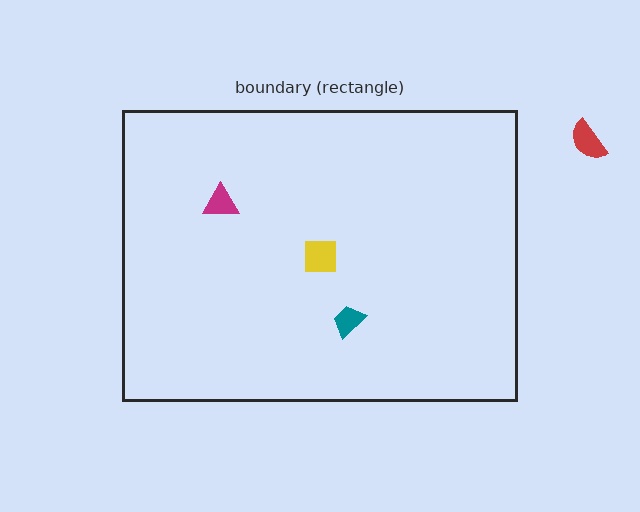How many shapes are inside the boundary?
3 inside, 1 outside.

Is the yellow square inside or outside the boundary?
Inside.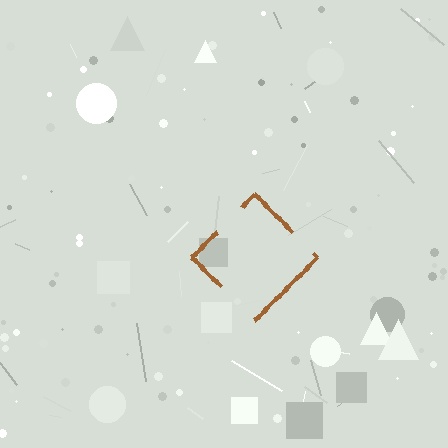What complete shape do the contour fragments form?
The contour fragments form a diamond.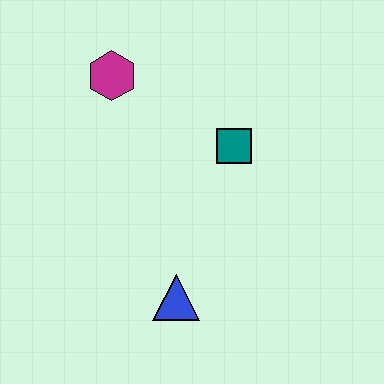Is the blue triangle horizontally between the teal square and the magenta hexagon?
Yes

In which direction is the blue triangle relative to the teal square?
The blue triangle is below the teal square.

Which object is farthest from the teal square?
The blue triangle is farthest from the teal square.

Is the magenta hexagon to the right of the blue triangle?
No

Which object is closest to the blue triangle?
The teal square is closest to the blue triangle.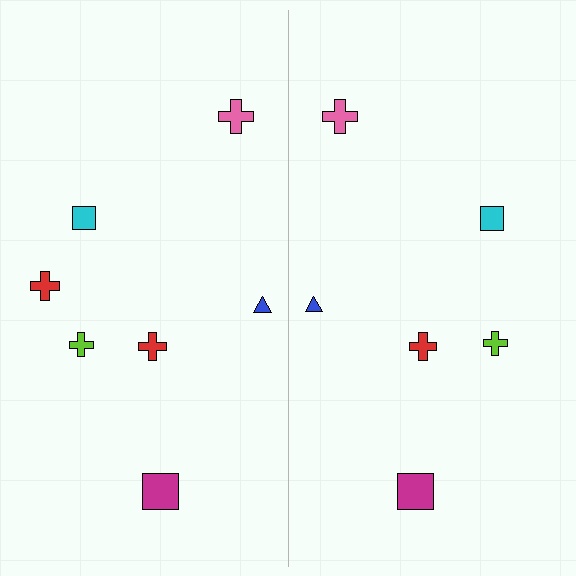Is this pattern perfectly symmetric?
No, the pattern is not perfectly symmetric. A red cross is missing from the right side.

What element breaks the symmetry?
A red cross is missing from the right side.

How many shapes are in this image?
There are 13 shapes in this image.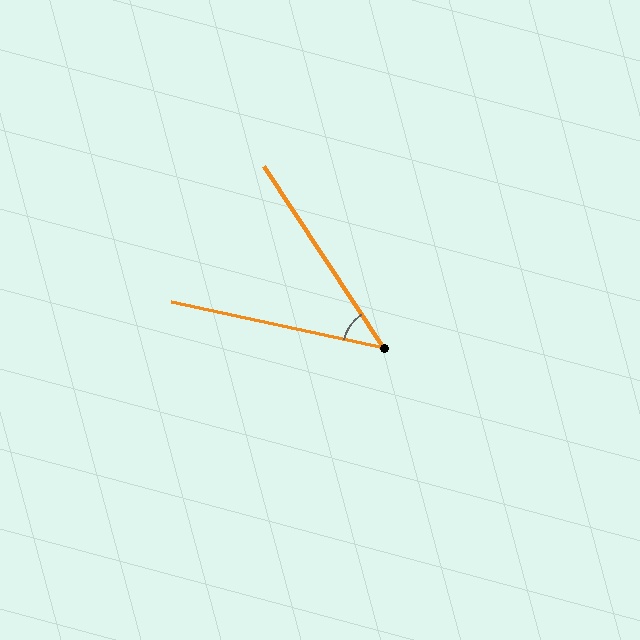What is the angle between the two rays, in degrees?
Approximately 44 degrees.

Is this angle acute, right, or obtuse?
It is acute.